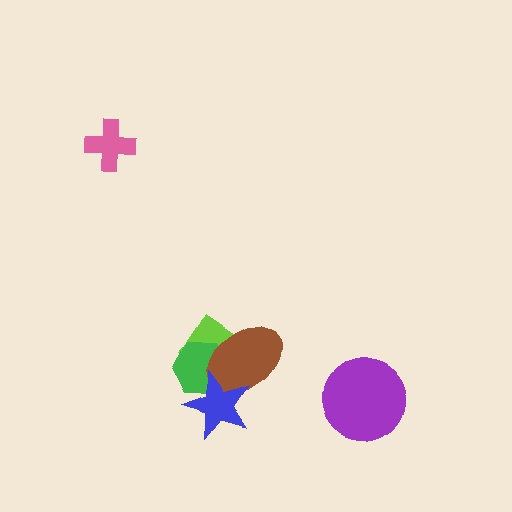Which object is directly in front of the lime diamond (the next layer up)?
The green hexagon is directly in front of the lime diamond.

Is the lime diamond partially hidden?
Yes, it is partially covered by another shape.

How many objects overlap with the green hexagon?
3 objects overlap with the green hexagon.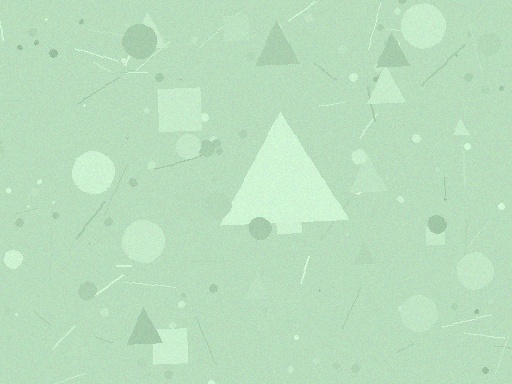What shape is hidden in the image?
A triangle is hidden in the image.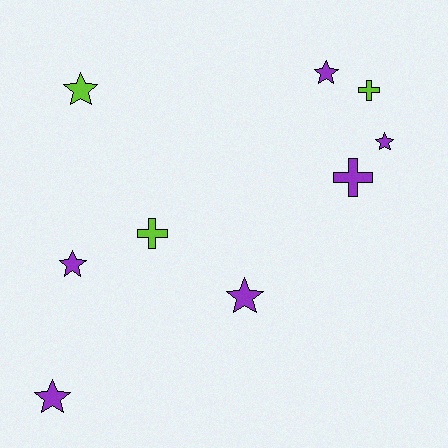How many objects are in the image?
There are 9 objects.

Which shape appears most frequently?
Star, with 6 objects.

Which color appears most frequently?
Purple, with 6 objects.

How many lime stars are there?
There is 1 lime star.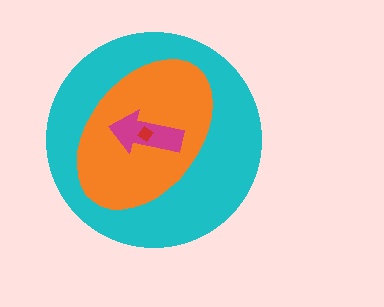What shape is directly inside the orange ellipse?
The magenta arrow.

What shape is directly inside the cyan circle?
The orange ellipse.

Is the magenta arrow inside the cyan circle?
Yes.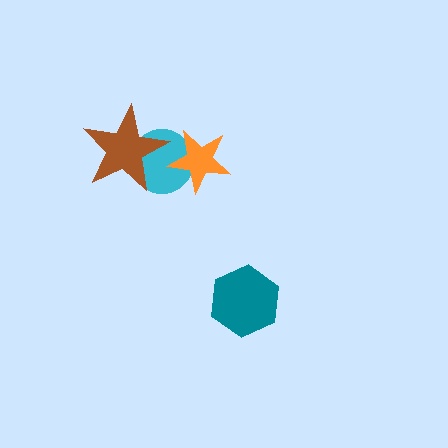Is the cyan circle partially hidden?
Yes, it is partially covered by another shape.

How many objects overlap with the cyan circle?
2 objects overlap with the cyan circle.